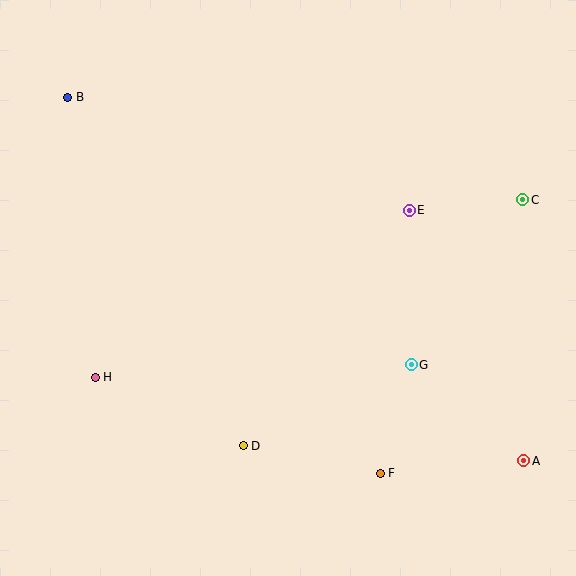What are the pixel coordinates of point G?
Point G is at (411, 365).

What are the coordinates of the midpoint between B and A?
The midpoint between B and A is at (296, 279).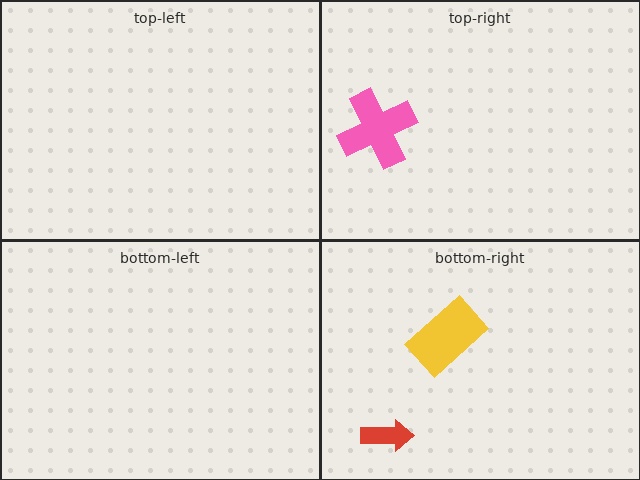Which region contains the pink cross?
The top-right region.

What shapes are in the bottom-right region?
The red arrow, the yellow rectangle.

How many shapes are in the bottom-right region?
2.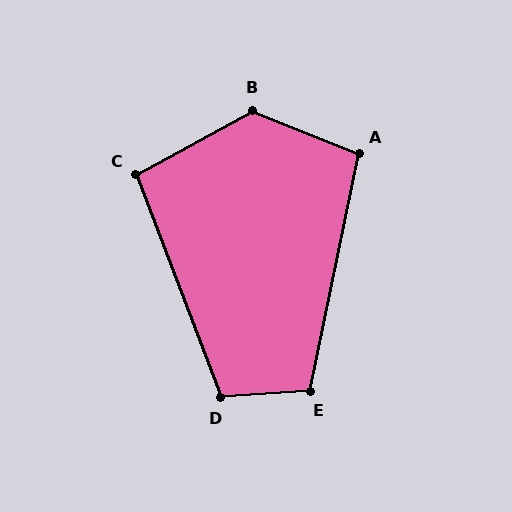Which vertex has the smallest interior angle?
C, at approximately 98 degrees.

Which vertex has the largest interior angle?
B, at approximately 130 degrees.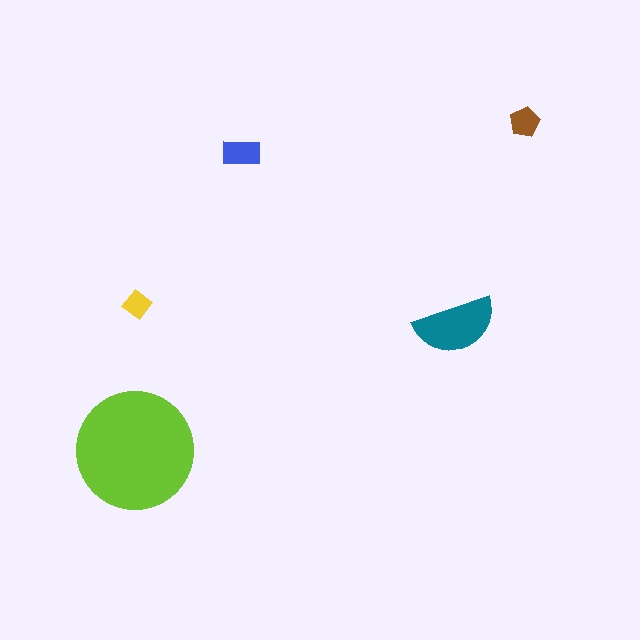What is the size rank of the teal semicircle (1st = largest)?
2nd.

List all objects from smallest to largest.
The yellow diamond, the brown pentagon, the blue rectangle, the teal semicircle, the lime circle.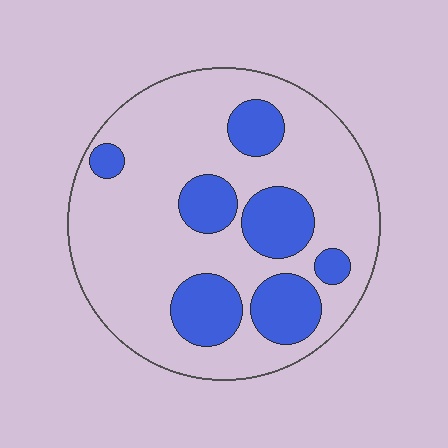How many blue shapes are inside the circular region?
7.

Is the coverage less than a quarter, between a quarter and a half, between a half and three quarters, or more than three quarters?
Between a quarter and a half.